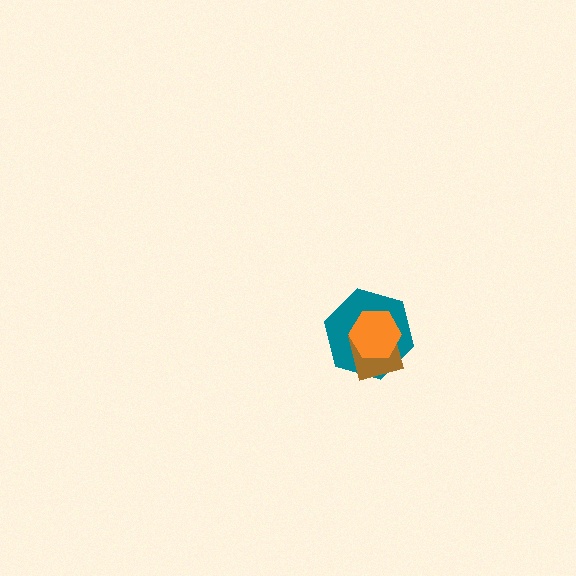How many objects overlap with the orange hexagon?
2 objects overlap with the orange hexagon.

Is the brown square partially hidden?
Yes, it is partially covered by another shape.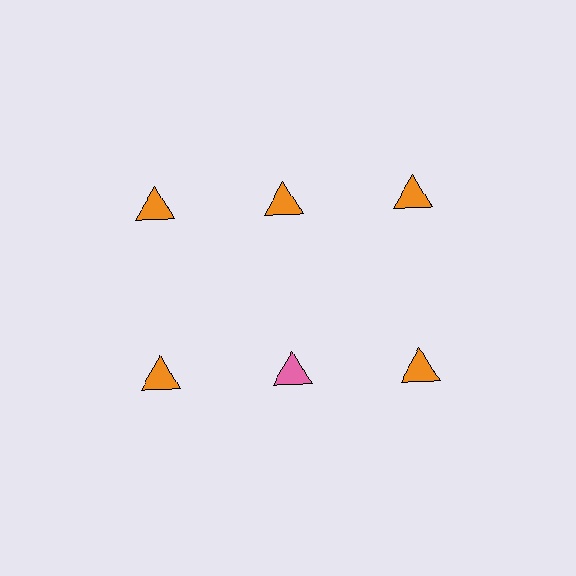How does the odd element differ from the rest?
It has a different color: pink instead of orange.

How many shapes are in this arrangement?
There are 6 shapes arranged in a grid pattern.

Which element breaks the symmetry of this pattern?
The pink triangle in the second row, second from left column breaks the symmetry. All other shapes are orange triangles.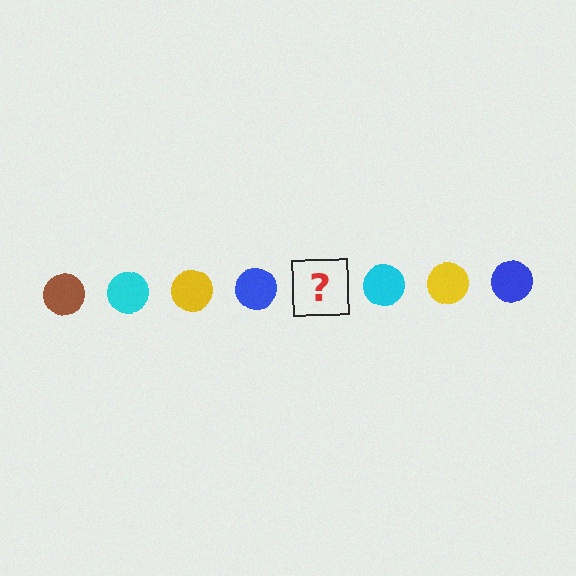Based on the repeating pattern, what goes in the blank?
The blank should be a brown circle.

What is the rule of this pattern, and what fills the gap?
The rule is that the pattern cycles through brown, cyan, yellow, blue circles. The gap should be filled with a brown circle.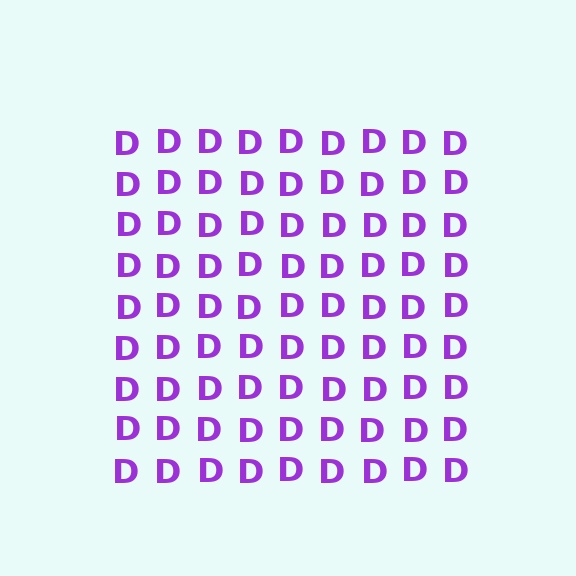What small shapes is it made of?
It is made of small letter D's.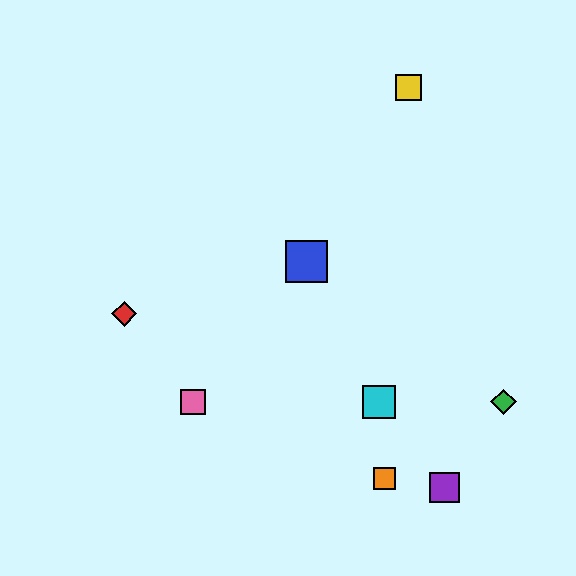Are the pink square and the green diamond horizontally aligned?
Yes, both are at y≈402.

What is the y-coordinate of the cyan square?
The cyan square is at y≈402.